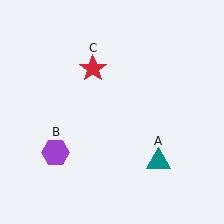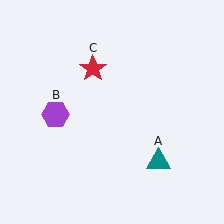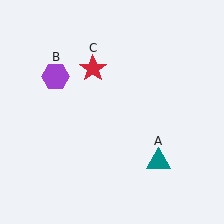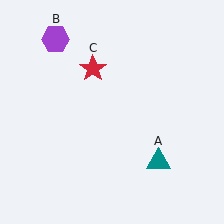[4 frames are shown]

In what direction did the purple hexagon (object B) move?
The purple hexagon (object B) moved up.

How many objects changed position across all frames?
1 object changed position: purple hexagon (object B).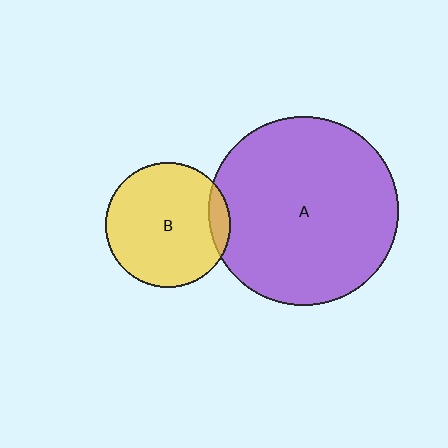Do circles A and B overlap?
Yes.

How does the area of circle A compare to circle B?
Approximately 2.3 times.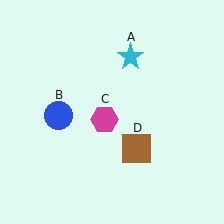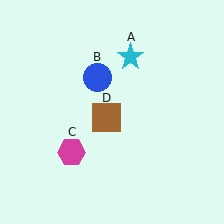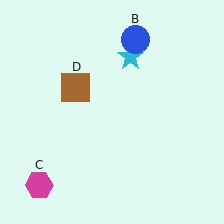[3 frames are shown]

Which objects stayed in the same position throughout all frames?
Cyan star (object A) remained stationary.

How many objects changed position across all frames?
3 objects changed position: blue circle (object B), magenta hexagon (object C), brown square (object D).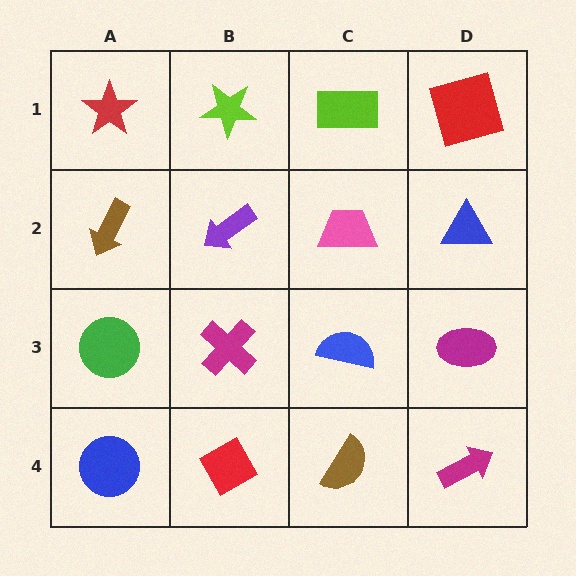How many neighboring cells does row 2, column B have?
4.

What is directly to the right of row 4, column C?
A magenta arrow.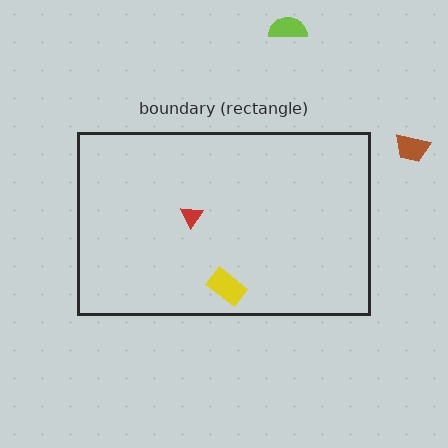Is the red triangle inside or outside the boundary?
Inside.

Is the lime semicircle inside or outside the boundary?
Outside.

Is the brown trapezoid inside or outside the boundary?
Outside.